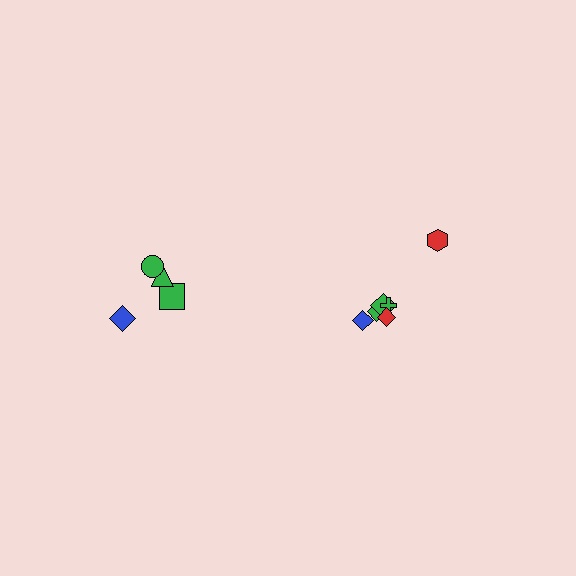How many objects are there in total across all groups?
There are 10 objects.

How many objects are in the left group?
There are 4 objects.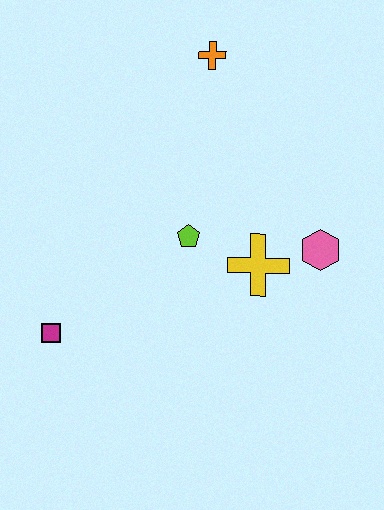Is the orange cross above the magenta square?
Yes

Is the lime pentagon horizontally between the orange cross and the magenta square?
Yes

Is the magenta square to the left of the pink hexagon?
Yes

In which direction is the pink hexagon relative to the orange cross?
The pink hexagon is below the orange cross.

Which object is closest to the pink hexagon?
The yellow cross is closest to the pink hexagon.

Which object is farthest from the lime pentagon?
The orange cross is farthest from the lime pentagon.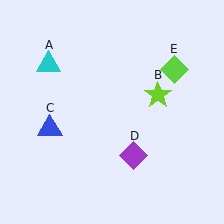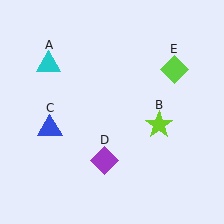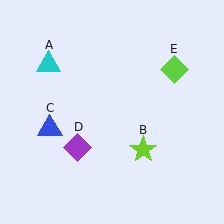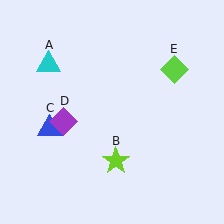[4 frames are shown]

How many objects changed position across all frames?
2 objects changed position: lime star (object B), purple diamond (object D).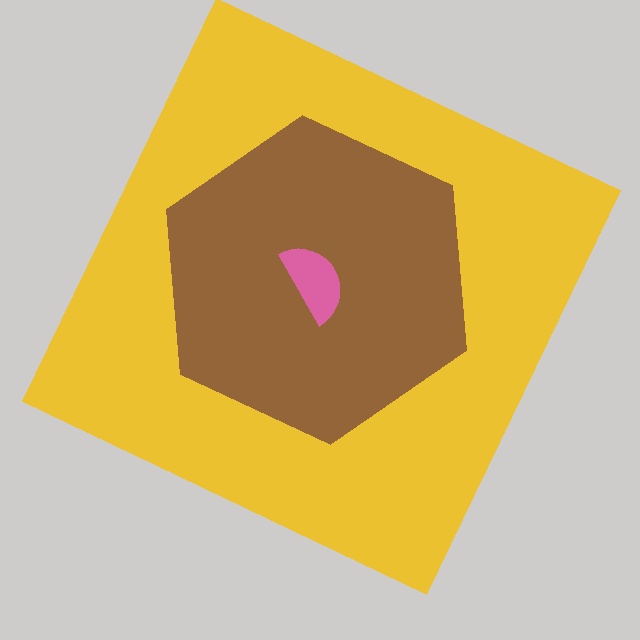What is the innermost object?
The pink semicircle.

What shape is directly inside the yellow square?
The brown hexagon.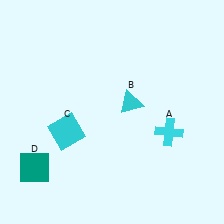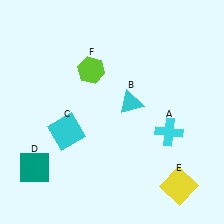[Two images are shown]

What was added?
A yellow square (E), a lime hexagon (F) were added in Image 2.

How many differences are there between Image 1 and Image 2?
There are 2 differences between the two images.